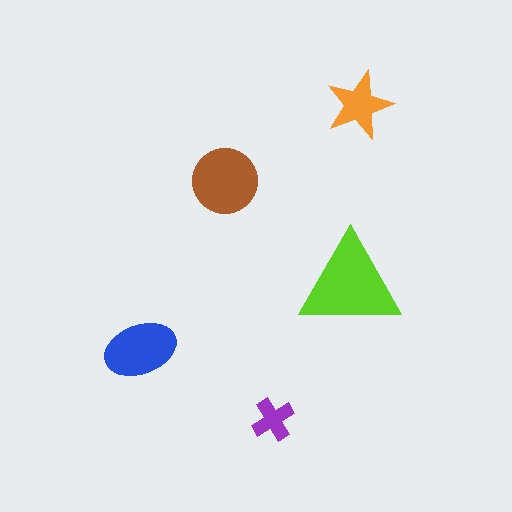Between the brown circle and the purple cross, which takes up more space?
The brown circle.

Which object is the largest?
The lime triangle.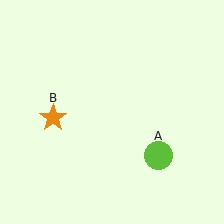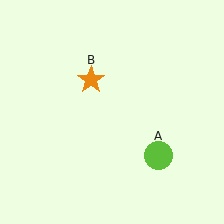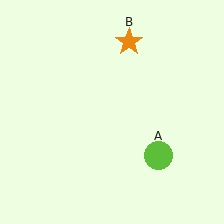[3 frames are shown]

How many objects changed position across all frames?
1 object changed position: orange star (object B).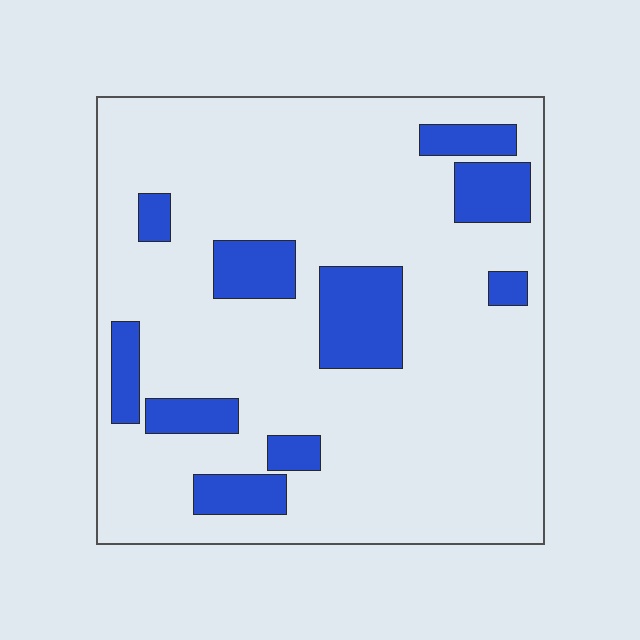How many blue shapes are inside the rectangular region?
10.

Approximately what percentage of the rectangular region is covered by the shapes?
Approximately 20%.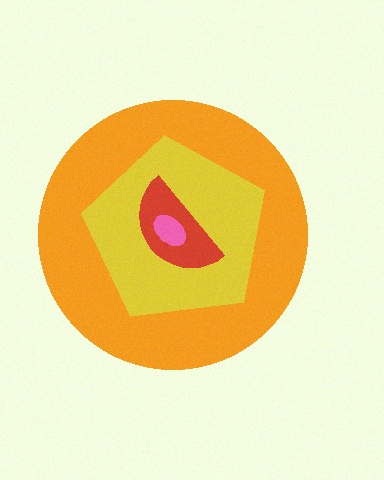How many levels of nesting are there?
4.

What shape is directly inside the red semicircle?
The pink ellipse.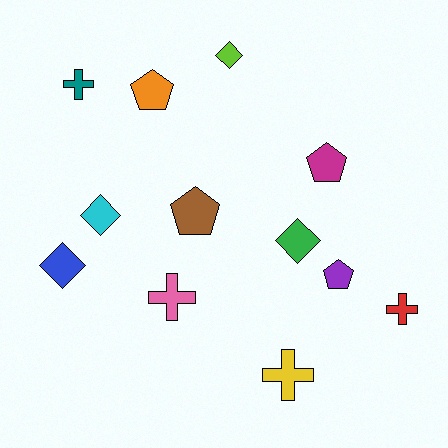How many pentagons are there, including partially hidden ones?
There are 4 pentagons.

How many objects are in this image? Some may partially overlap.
There are 12 objects.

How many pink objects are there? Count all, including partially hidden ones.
There is 1 pink object.